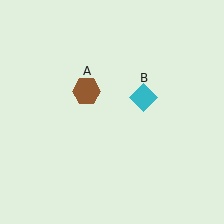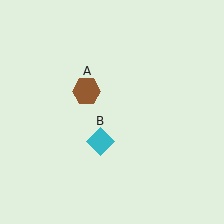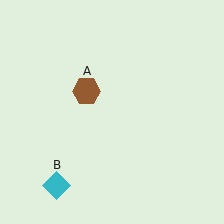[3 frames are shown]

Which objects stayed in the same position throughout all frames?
Brown hexagon (object A) remained stationary.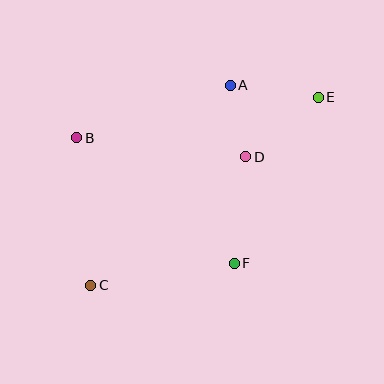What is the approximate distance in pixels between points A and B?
The distance between A and B is approximately 162 pixels.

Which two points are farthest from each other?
Points C and E are farthest from each other.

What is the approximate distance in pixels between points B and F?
The distance between B and F is approximately 201 pixels.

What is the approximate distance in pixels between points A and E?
The distance between A and E is approximately 89 pixels.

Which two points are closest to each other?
Points A and D are closest to each other.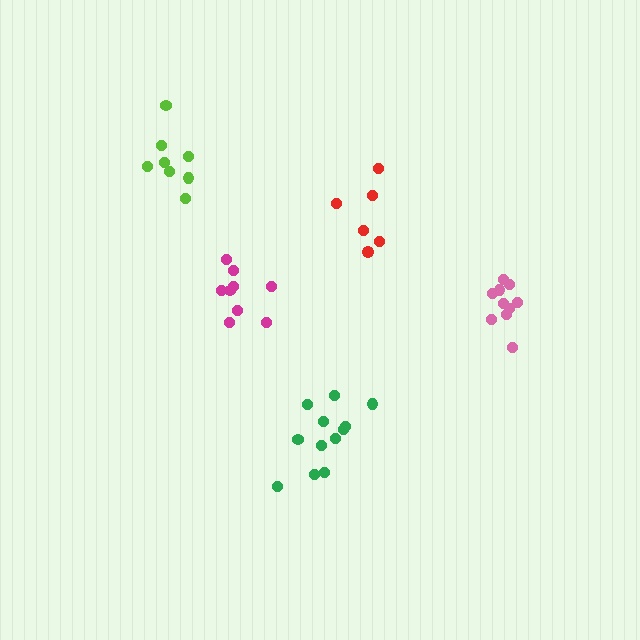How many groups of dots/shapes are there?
There are 5 groups.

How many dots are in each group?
Group 1: 9 dots, Group 2: 6 dots, Group 3: 8 dots, Group 4: 10 dots, Group 5: 12 dots (45 total).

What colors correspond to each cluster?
The clusters are colored: magenta, red, lime, pink, green.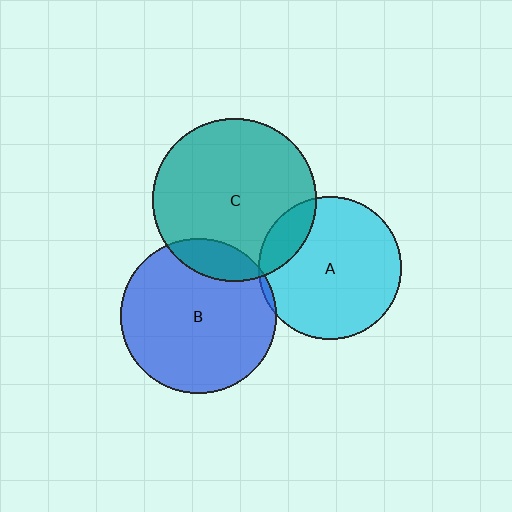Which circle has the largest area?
Circle C (teal).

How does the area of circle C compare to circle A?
Approximately 1.3 times.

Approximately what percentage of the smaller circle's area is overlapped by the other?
Approximately 15%.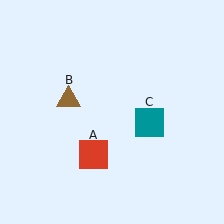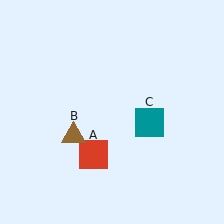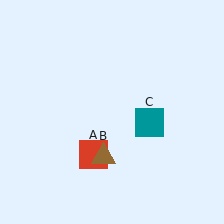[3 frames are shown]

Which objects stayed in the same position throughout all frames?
Red square (object A) and teal square (object C) remained stationary.